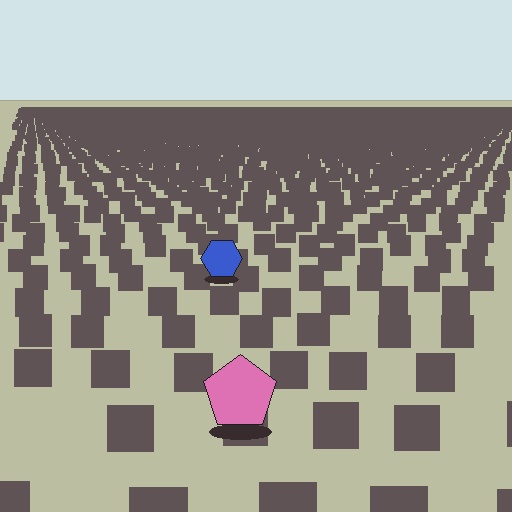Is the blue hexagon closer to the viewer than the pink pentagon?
No. The pink pentagon is closer — you can tell from the texture gradient: the ground texture is coarser near it.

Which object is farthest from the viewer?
The blue hexagon is farthest from the viewer. It appears smaller and the ground texture around it is denser.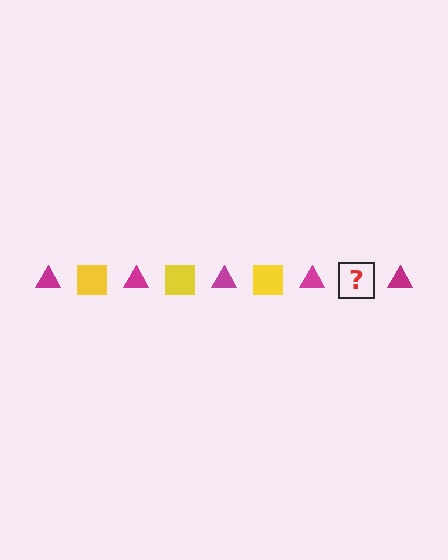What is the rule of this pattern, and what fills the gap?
The rule is that the pattern alternates between magenta triangle and yellow square. The gap should be filled with a yellow square.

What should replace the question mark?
The question mark should be replaced with a yellow square.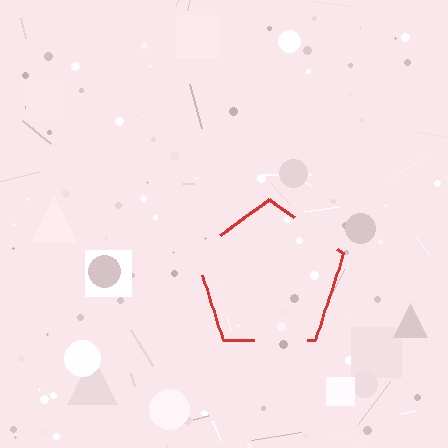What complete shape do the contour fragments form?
The contour fragments form a pentagon.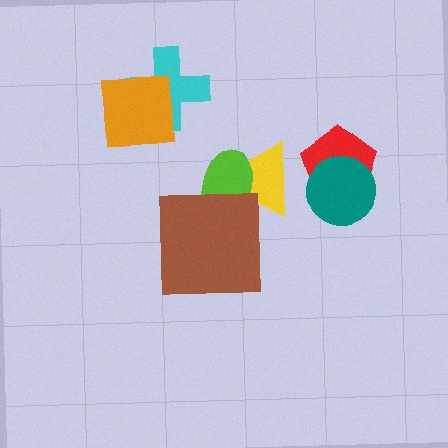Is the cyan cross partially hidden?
Yes, it is partially covered by another shape.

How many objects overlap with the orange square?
1 object overlaps with the orange square.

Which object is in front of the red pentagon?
The teal circle is in front of the red pentagon.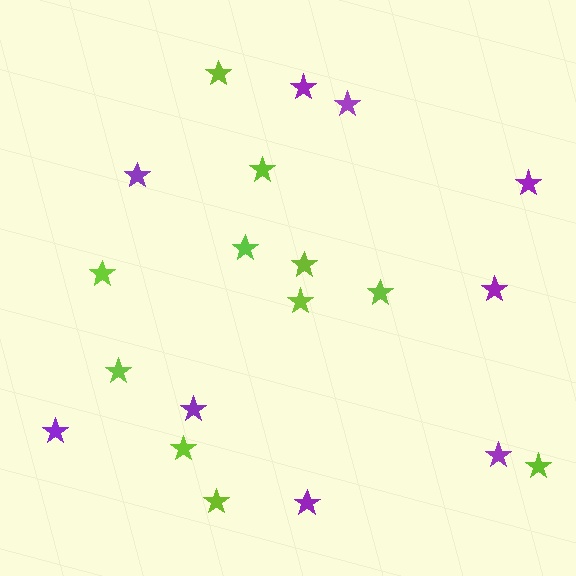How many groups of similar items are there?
There are 2 groups: one group of lime stars (11) and one group of purple stars (9).